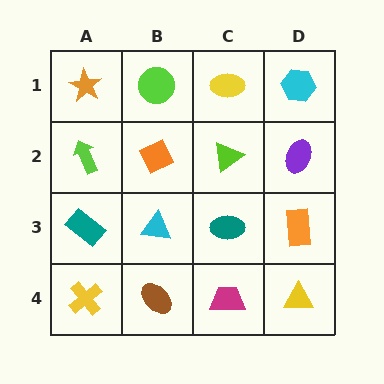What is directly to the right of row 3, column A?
A cyan triangle.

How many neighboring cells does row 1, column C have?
3.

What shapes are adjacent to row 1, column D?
A purple ellipse (row 2, column D), a yellow ellipse (row 1, column C).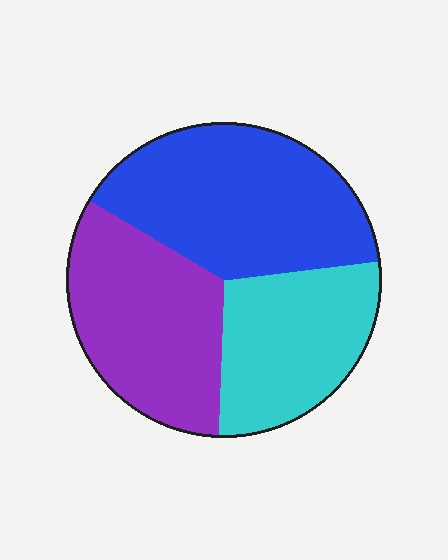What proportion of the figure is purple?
Purple covers around 35% of the figure.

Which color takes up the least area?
Cyan, at roughly 25%.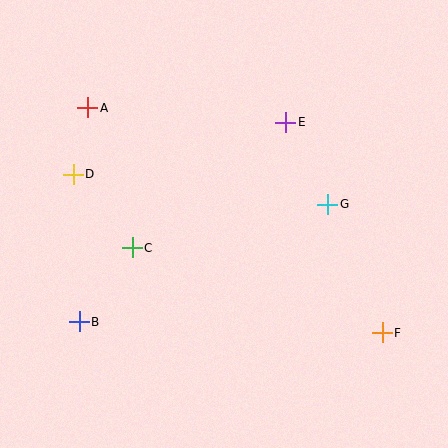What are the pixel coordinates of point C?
Point C is at (132, 248).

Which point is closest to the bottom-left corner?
Point B is closest to the bottom-left corner.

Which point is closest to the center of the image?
Point C at (132, 248) is closest to the center.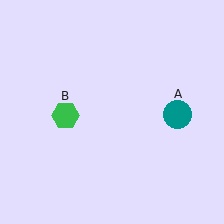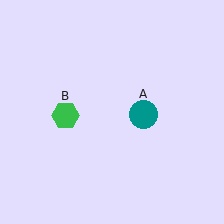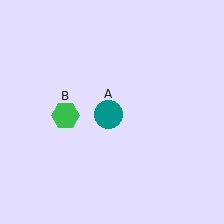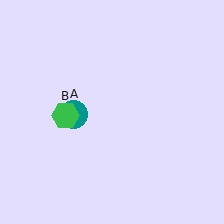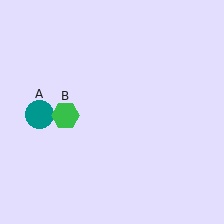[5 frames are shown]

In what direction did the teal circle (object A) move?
The teal circle (object A) moved left.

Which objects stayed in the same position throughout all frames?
Green hexagon (object B) remained stationary.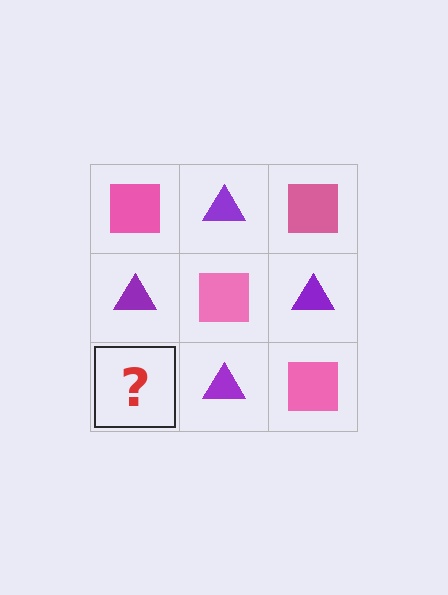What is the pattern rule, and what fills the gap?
The rule is that it alternates pink square and purple triangle in a checkerboard pattern. The gap should be filled with a pink square.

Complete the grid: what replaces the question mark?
The question mark should be replaced with a pink square.